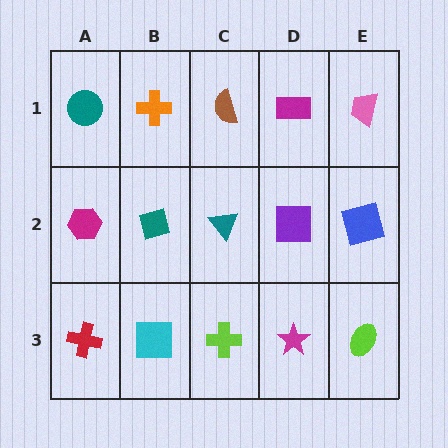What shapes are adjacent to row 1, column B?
A teal diamond (row 2, column B), a teal circle (row 1, column A), a brown semicircle (row 1, column C).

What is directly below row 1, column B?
A teal diamond.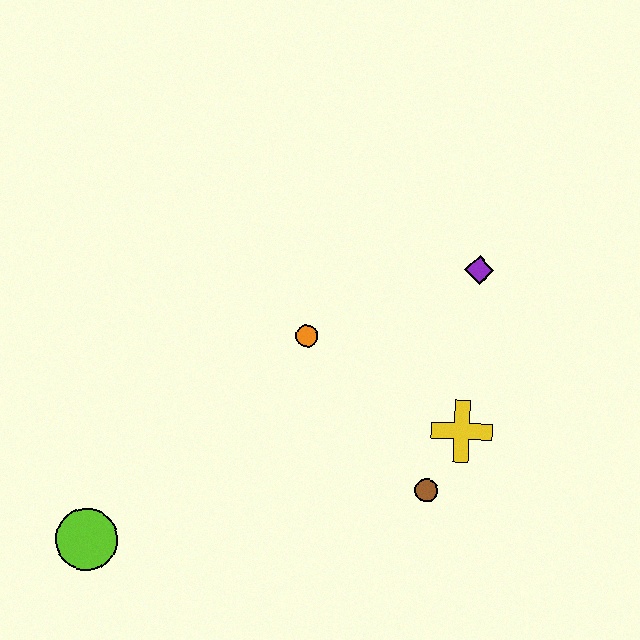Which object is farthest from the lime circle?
The purple diamond is farthest from the lime circle.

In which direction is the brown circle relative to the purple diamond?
The brown circle is below the purple diamond.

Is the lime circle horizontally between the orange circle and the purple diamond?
No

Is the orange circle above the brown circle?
Yes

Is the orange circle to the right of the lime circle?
Yes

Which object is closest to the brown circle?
The yellow cross is closest to the brown circle.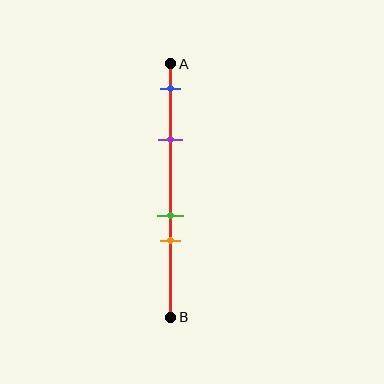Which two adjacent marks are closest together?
The green and orange marks are the closest adjacent pair.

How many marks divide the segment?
There are 4 marks dividing the segment.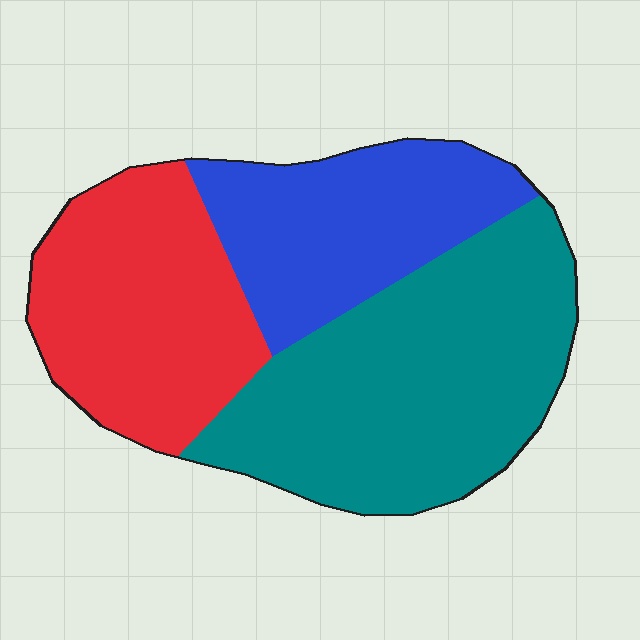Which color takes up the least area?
Blue, at roughly 25%.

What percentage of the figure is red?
Red covers 30% of the figure.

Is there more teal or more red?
Teal.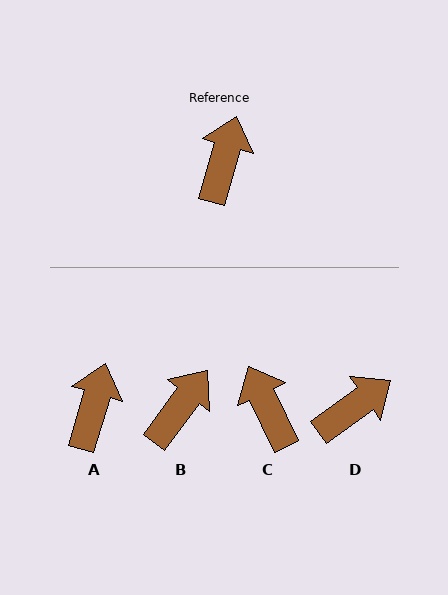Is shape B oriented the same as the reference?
No, it is off by about 21 degrees.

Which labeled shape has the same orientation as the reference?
A.